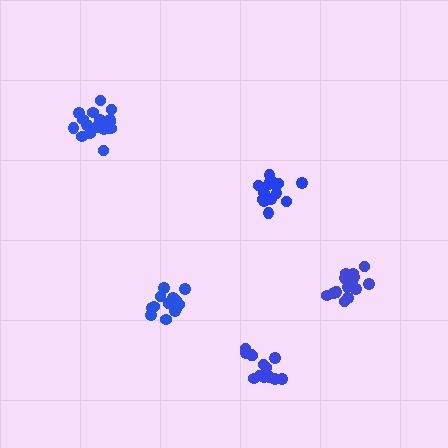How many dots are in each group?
Group 1: 15 dots, Group 2: 13 dots, Group 3: 15 dots, Group 4: 19 dots, Group 5: 14 dots (76 total).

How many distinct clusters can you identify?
There are 5 distinct clusters.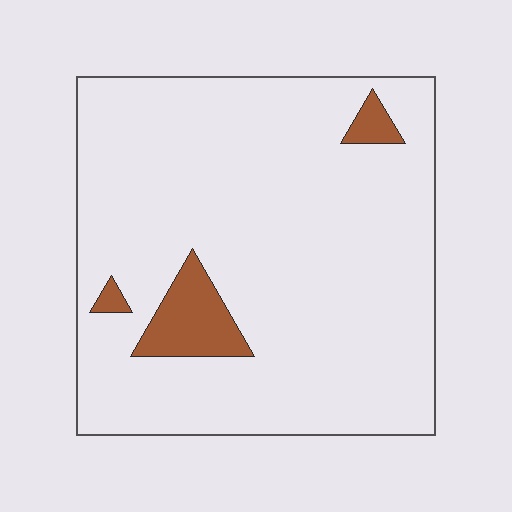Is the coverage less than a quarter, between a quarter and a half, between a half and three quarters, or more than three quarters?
Less than a quarter.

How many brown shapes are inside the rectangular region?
3.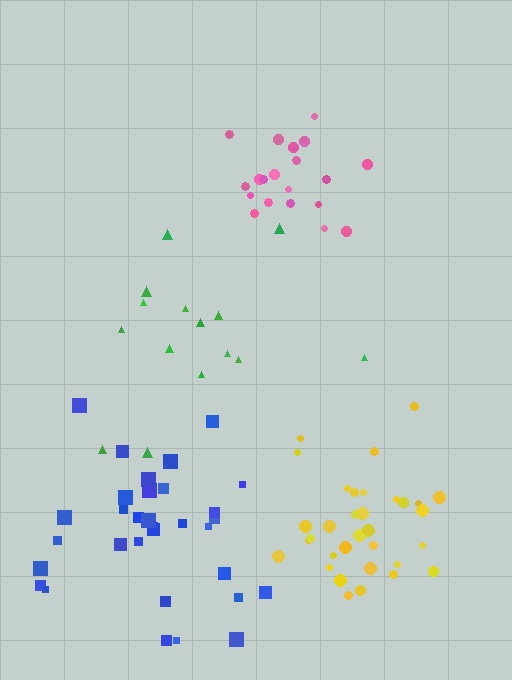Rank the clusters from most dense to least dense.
pink, yellow, blue, green.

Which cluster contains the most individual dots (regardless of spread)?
Yellow (33).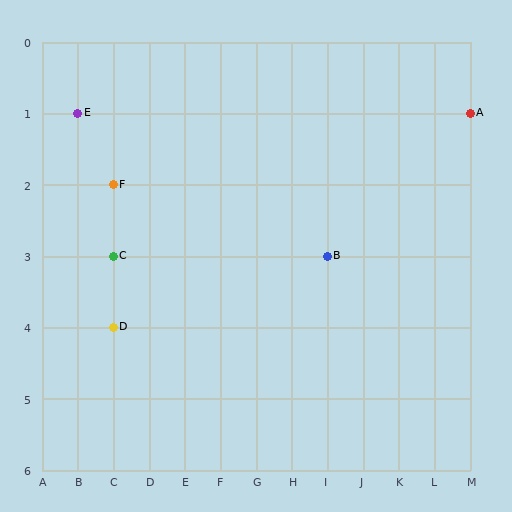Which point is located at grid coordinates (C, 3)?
Point C is at (C, 3).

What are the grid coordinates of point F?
Point F is at grid coordinates (C, 2).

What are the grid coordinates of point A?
Point A is at grid coordinates (M, 1).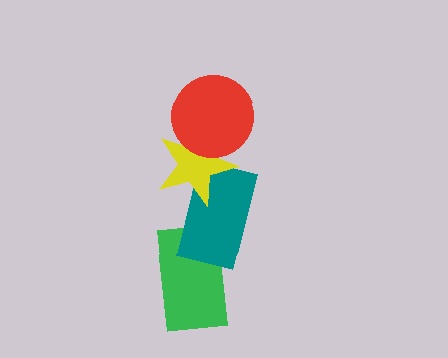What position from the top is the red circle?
The red circle is 1st from the top.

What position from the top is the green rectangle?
The green rectangle is 4th from the top.